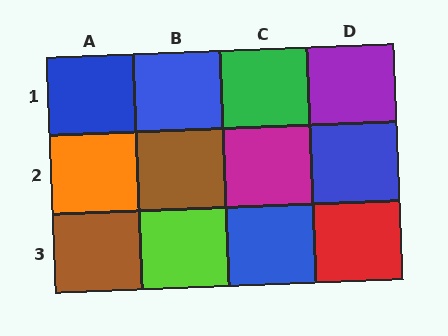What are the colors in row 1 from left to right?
Blue, blue, green, purple.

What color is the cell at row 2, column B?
Brown.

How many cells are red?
1 cell is red.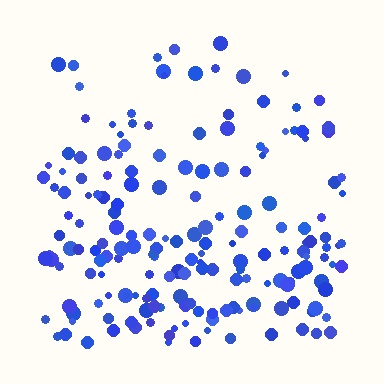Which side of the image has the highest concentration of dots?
The bottom.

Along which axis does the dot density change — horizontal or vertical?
Vertical.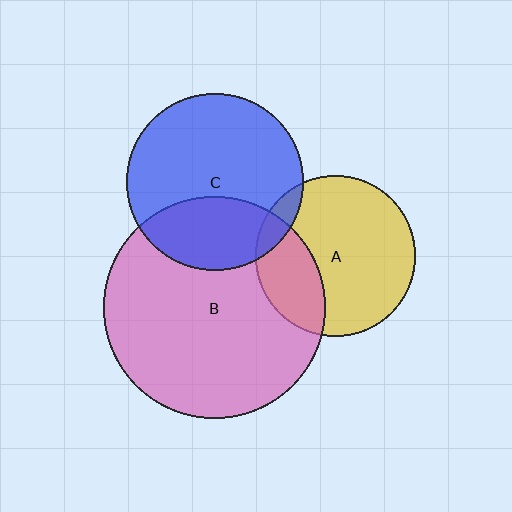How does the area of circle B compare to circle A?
Approximately 1.9 times.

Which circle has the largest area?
Circle B (pink).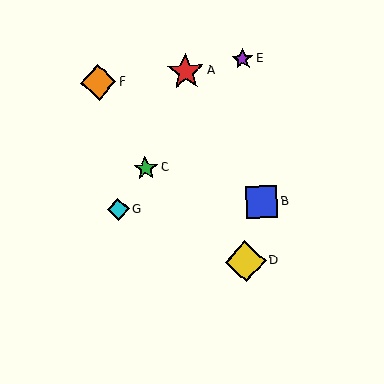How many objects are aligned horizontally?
2 objects (B, G) are aligned horizontally.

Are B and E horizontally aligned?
No, B is at y≈202 and E is at y≈59.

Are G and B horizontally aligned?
Yes, both are at y≈209.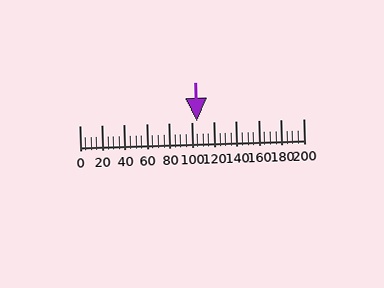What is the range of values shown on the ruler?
The ruler shows values from 0 to 200.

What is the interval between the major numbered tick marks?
The major tick marks are spaced 20 units apart.